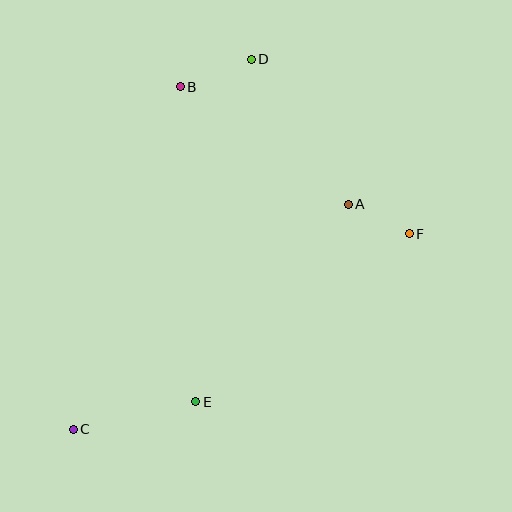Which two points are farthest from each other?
Points C and D are farthest from each other.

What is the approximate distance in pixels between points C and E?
The distance between C and E is approximately 125 pixels.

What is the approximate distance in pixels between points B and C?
The distance between B and C is approximately 358 pixels.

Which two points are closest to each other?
Points A and F are closest to each other.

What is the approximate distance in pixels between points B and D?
The distance between B and D is approximately 76 pixels.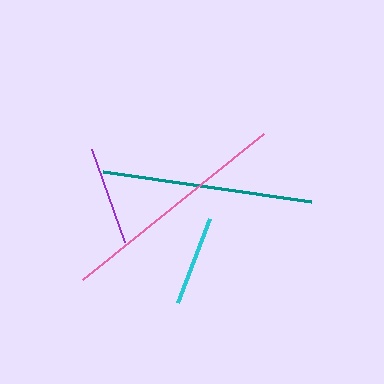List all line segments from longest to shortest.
From longest to shortest: pink, teal, purple, cyan.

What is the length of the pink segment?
The pink segment is approximately 233 pixels long.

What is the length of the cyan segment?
The cyan segment is approximately 91 pixels long.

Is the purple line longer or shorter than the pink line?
The pink line is longer than the purple line.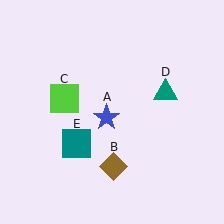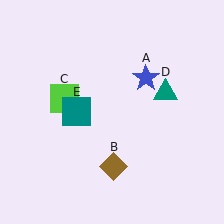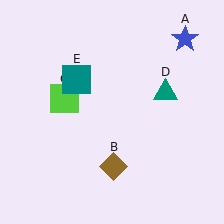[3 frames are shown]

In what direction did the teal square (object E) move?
The teal square (object E) moved up.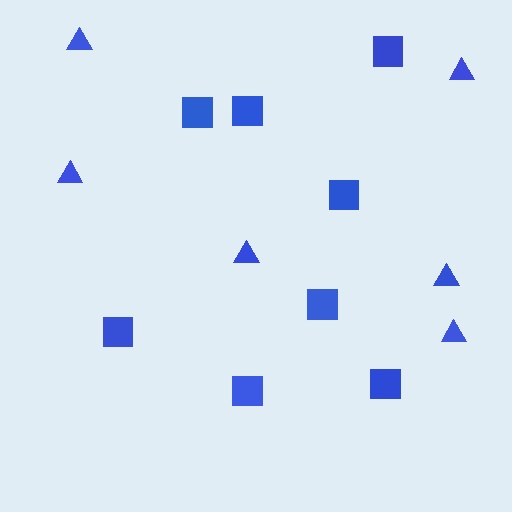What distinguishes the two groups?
There are 2 groups: one group of squares (8) and one group of triangles (6).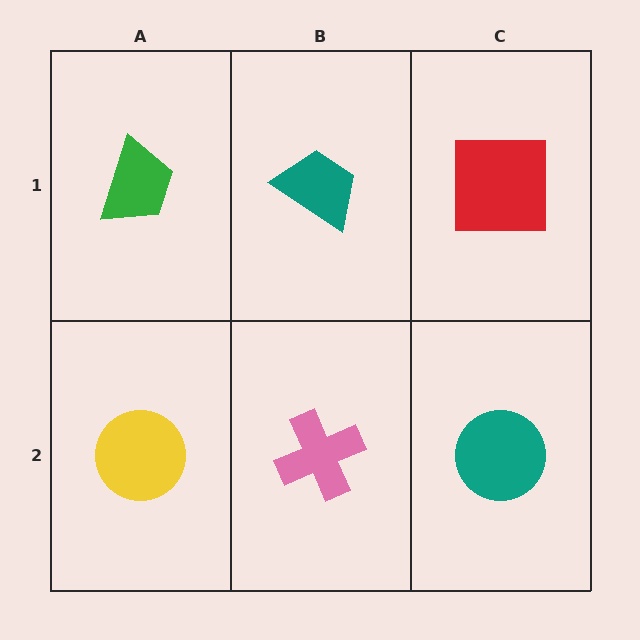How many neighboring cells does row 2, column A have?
2.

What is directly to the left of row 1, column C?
A teal trapezoid.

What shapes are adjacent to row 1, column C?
A teal circle (row 2, column C), a teal trapezoid (row 1, column B).